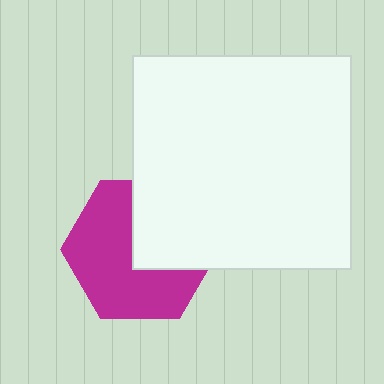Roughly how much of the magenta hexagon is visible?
About half of it is visible (roughly 62%).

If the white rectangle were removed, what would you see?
You would see the complete magenta hexagon.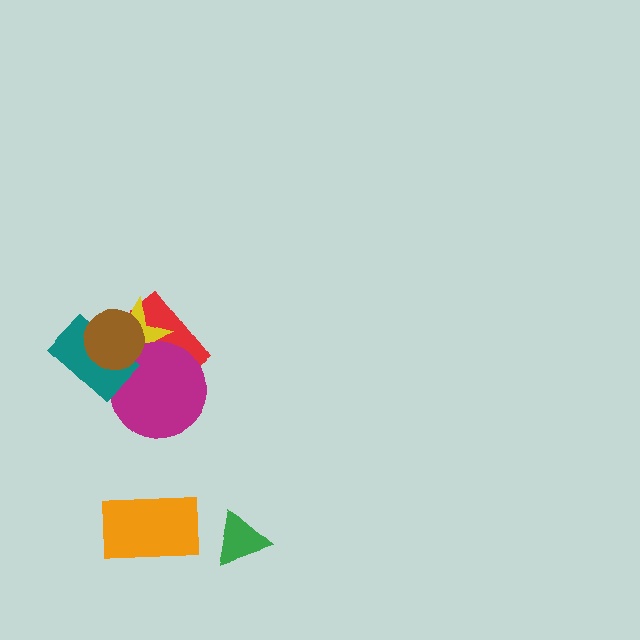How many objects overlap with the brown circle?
4 objects overlap with the brown circle.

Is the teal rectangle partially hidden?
Yes, it is partially covered by another shape.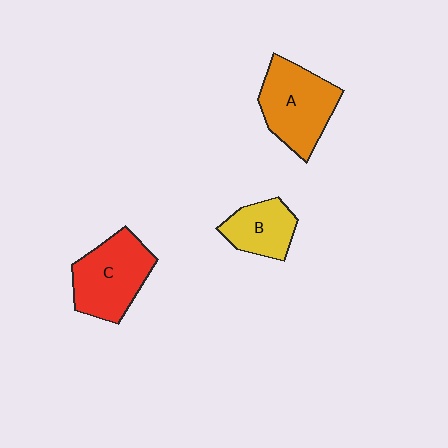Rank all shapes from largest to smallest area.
From largest to smallest: A (orange), C (red), B (yellow).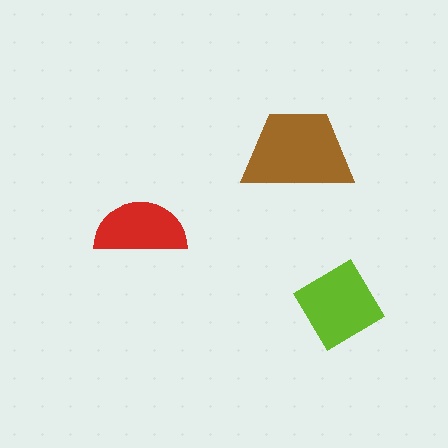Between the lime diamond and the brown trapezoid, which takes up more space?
The brown trapezoid.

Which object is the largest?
The brown trapezoid.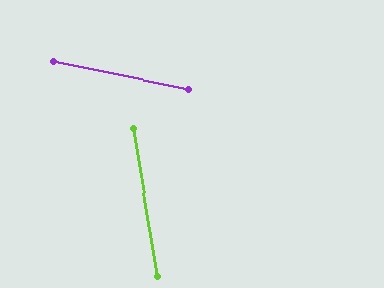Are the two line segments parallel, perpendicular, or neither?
Neither parallel nor perpendicular — they differ by about 69°.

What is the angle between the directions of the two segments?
Approximately 69 degrees.